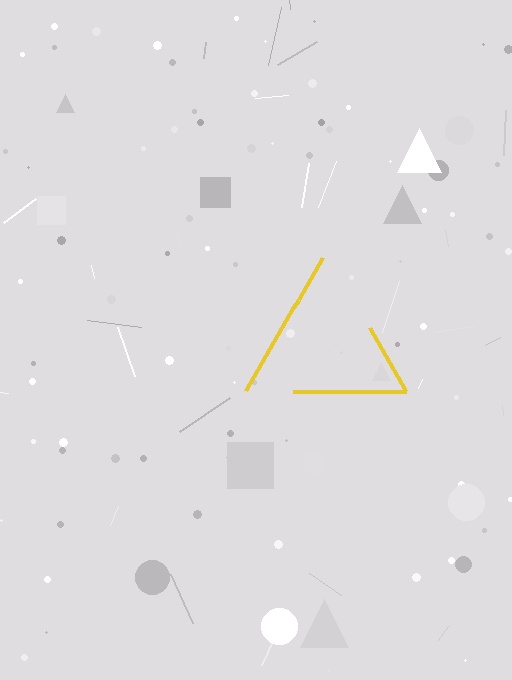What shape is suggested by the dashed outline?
The dashed outline suggests a triangle.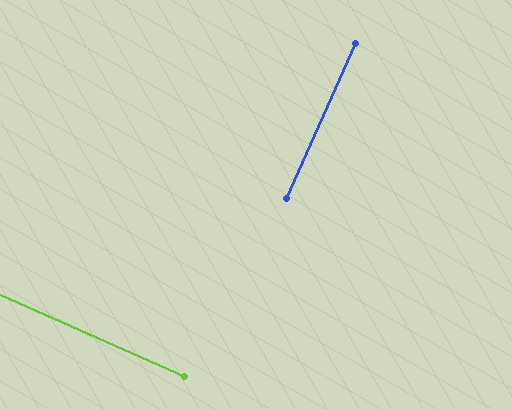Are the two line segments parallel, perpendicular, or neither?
Perpendicular — they meet at approximately 90°.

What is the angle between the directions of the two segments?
Approximately 90 degrees.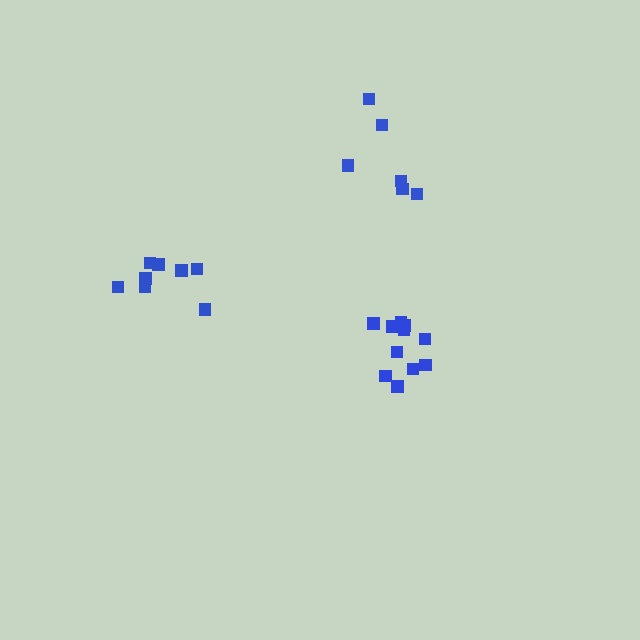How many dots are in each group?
Group 1: 6 dots, Group 2: 11 dots, Group 3: 8 dots (25 total).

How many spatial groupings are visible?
There are 3 spatial groupings.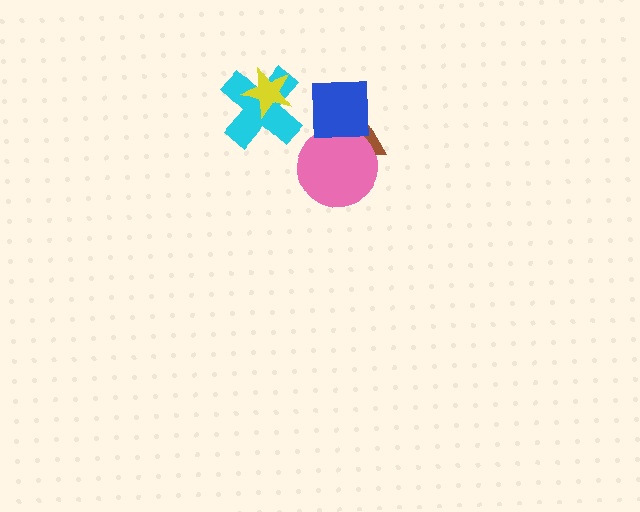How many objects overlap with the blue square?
2 objects overlap with the blue square.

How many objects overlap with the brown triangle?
2 objects overlap with the brown triangle.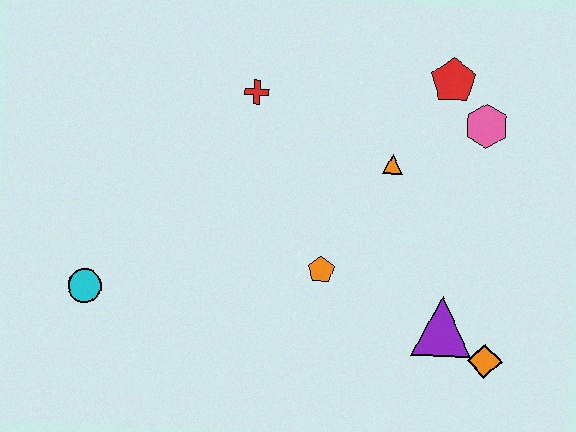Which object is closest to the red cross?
The orange triangle is closest to the red cross.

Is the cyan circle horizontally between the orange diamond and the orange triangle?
No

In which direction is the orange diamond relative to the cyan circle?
The orange diamond is to the right of the cyan circle.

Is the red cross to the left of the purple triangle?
Yes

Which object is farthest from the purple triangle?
The cyan circle is farthest from the purple triangle.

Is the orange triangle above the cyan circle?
Yes